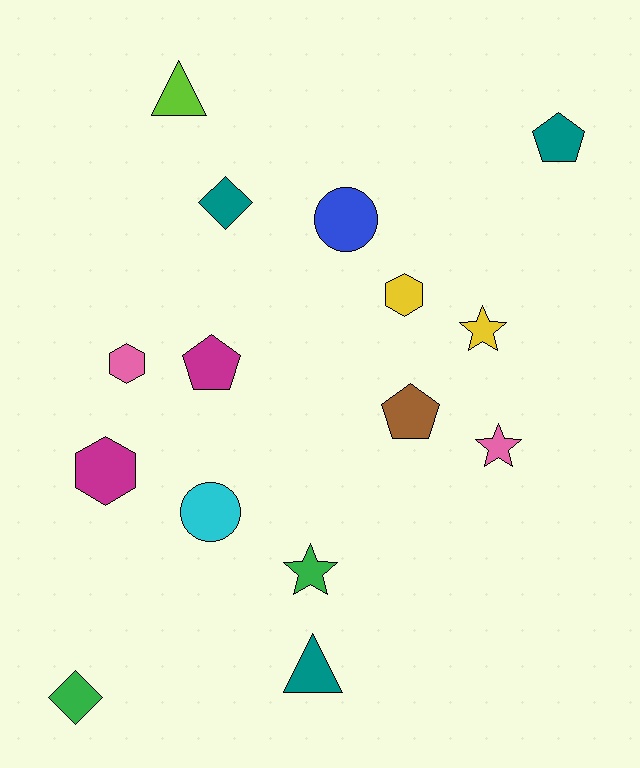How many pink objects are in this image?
There are 2 pink objects.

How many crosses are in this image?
There are no crosses.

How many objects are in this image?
There are 15 objects.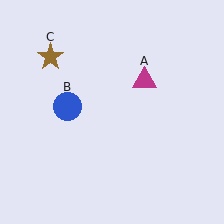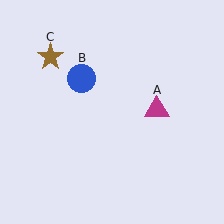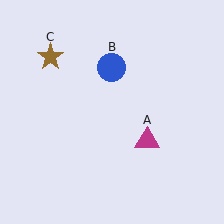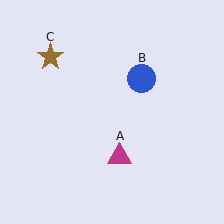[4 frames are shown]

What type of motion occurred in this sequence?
The magenta triangle (object A), blue circle (object B) rotated clockwise around the center of the scene.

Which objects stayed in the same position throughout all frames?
Brown star (object C) remained stationary.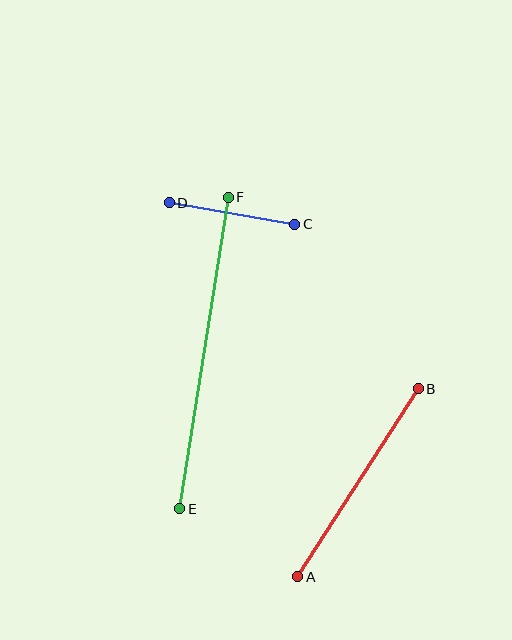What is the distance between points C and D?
The distance is approximately 127 pixels.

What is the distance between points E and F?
The distance is approximately 315 pixels.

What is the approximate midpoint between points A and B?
The midpoint is at approximately (358, 483) pixels.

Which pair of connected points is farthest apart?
Points E and F are farthest apart.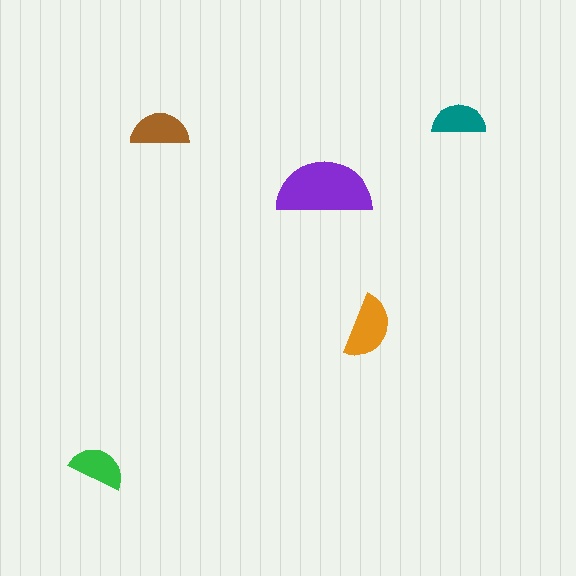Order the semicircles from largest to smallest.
the purple one, the orange one, the brown one, the green one, the teal one.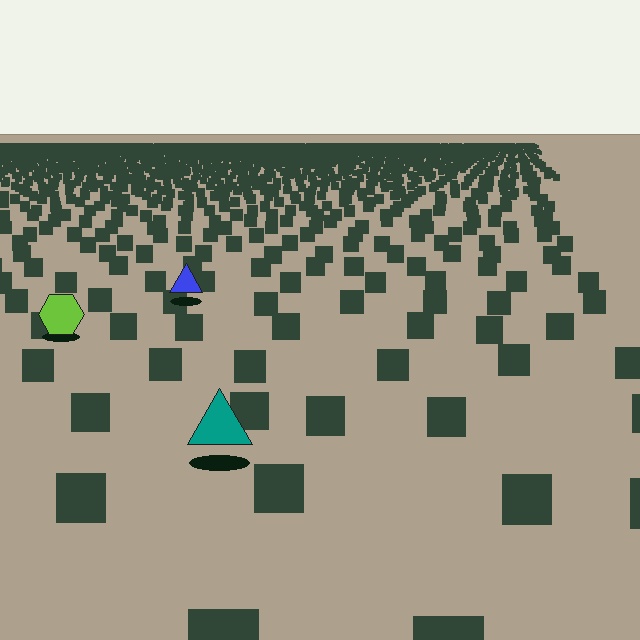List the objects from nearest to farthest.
From nearest to farthest: the teal triangle, the lime hexagon, the blue triangle.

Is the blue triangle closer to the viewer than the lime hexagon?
No. The lime hexagon is closer — you can tell from the texture gradient: the ground texture is coarser near it.